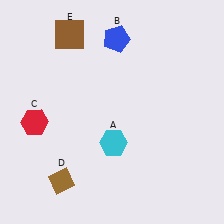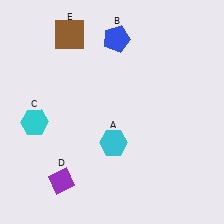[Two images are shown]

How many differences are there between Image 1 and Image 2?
There are 2 differences between the two images.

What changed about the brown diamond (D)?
In Image 1, D is brown. In Image 2, it changed to purple.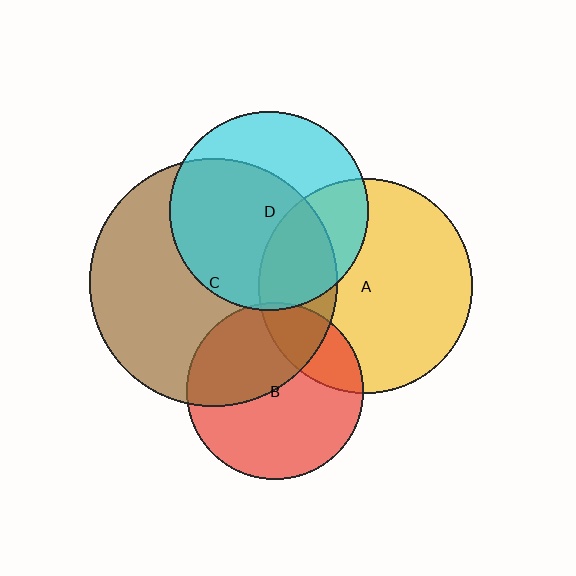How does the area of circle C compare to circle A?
Approximately 1.3 times.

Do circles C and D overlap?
Yes.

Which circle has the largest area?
Circle C (brown).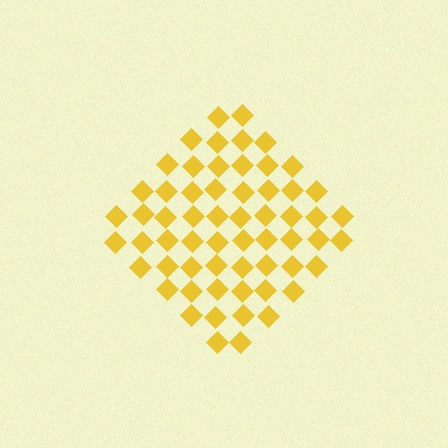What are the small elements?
The small elements are diamonds.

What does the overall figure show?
The overall figure shows a diamond.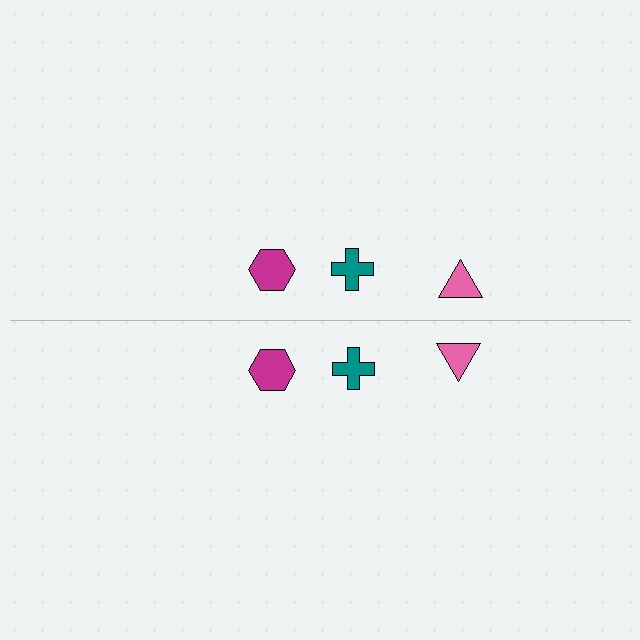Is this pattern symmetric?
Yes, this pattern has bilateral (reflection) symmetry.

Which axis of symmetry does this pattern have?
The pattern has a horizontal axis of symmetry running through the center of the image.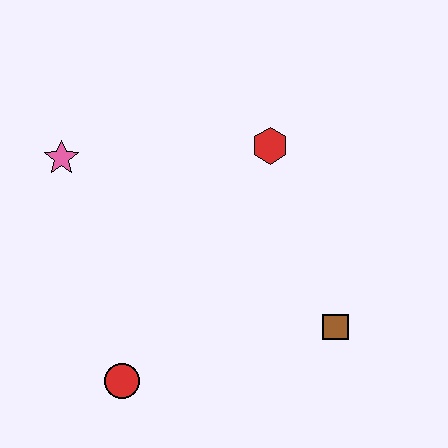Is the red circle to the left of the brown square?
Yes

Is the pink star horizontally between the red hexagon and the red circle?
No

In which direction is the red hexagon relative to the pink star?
The red hexagon is to the right of the pink star.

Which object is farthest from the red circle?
The red hexagon is farthest from the red circle.